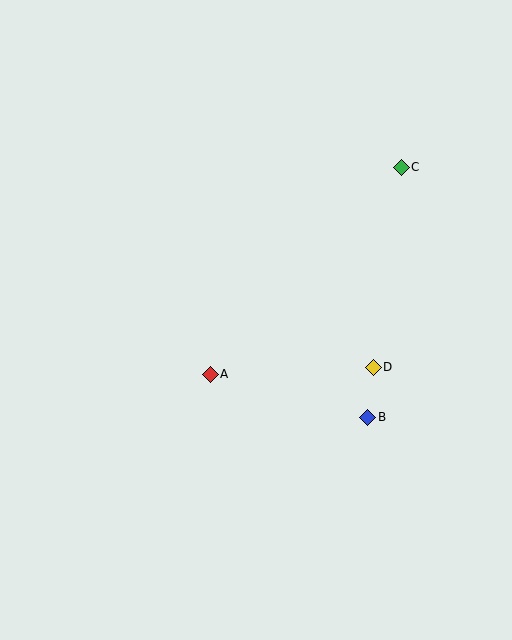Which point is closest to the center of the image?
Point A at (210, 374) is closest to the center.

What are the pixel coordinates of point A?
Point A is at (210, 374).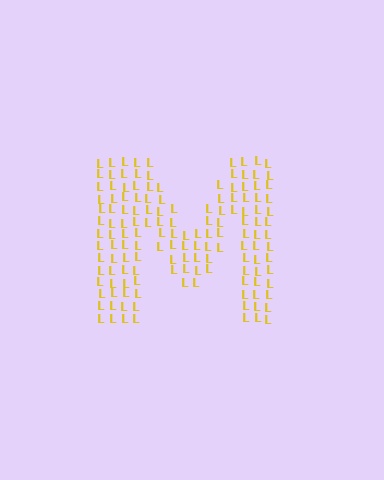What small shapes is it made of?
It is made of small letter L's.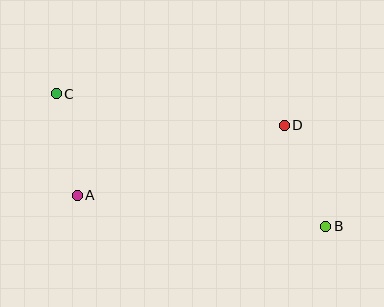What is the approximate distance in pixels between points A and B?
The distance between A and B is approximately 250 pixels.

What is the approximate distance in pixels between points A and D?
The distance between A and D is approximately 218 pixels.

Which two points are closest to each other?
Points A and C are closest to each other.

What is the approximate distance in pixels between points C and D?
The distance between C and D is approximately 230 pixels.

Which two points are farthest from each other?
Points B and C are farthest from each other.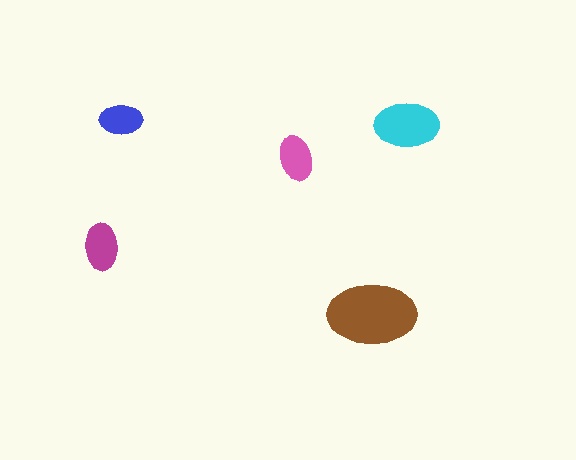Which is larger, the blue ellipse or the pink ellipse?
The pink one.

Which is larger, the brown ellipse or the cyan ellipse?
The brown one.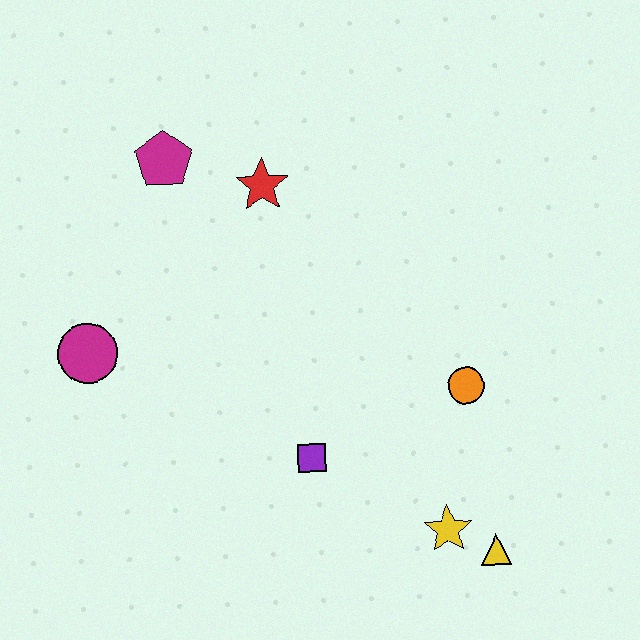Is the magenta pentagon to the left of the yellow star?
Yes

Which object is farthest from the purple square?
The magenta pentagon is farthest from the purple square.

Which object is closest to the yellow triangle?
The yellow star is closest to the yellow triangle.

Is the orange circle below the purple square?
No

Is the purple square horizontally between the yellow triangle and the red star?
Yes